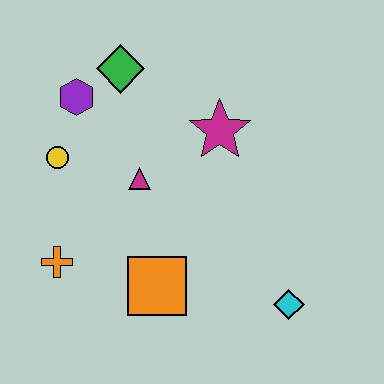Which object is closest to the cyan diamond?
The orange square is closest to the cyan diamond.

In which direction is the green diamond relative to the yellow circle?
The green diamond is above the yellow circle.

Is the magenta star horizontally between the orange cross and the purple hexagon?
No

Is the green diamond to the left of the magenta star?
Yes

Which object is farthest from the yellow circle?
The cyan diamond is farthest from the yellow circle.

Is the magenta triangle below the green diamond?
Yes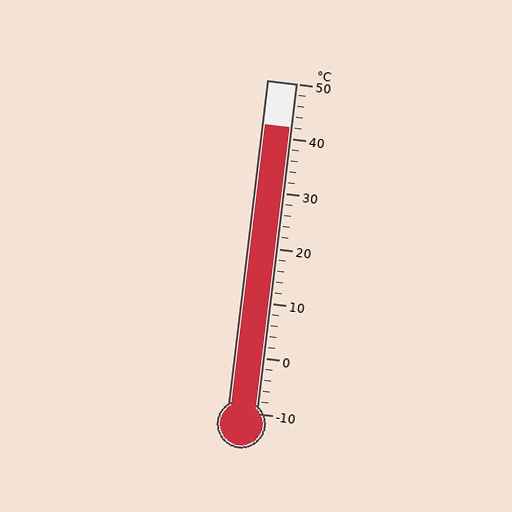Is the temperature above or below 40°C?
The temperature is above 40°C.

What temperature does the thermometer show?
The thermometer shows approximately 42°C.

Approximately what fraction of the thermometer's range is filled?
The thermometer is filled to approximately 85% of its range.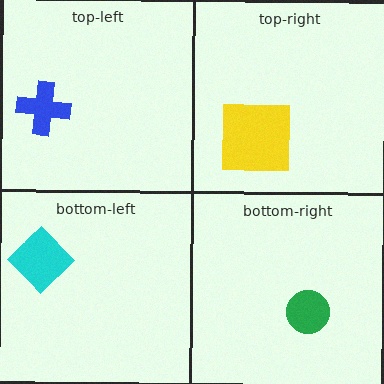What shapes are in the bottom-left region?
The cyan diamond.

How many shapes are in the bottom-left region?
1.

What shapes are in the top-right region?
The yellow square.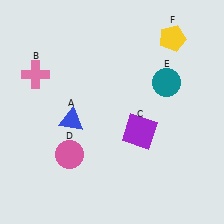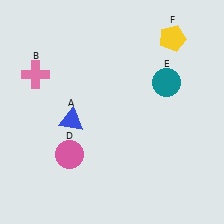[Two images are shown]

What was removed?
The purple square (C) was removed in Image 2.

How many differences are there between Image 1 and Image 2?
There is 1 difference between the two images.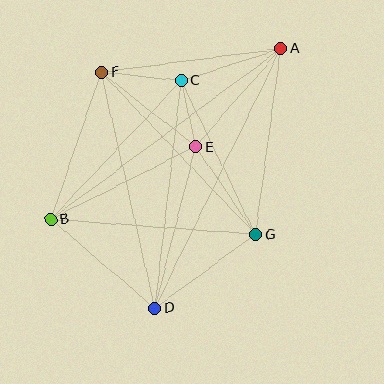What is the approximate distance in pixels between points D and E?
The distance between D and E is approximately 167 pixels.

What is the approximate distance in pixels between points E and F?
The distance between E and F is approximately 120 pixels.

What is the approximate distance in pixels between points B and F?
The distance between B and F is approximately 156 pixels.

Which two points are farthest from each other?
Points A and D are farthest from each other.